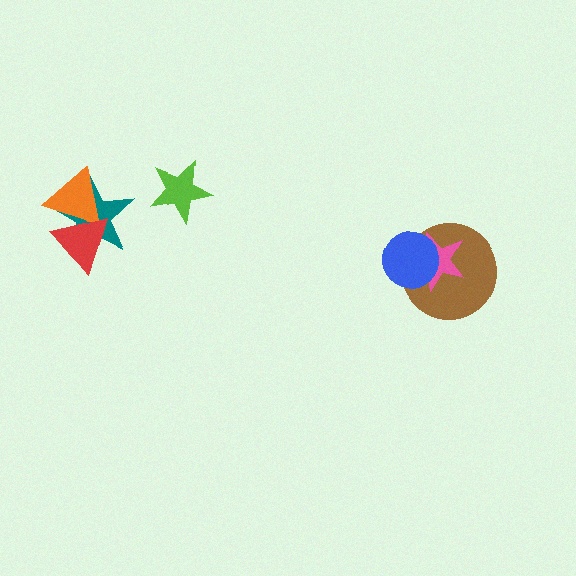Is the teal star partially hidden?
Yes, it is partially covered by another shape.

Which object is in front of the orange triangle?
The red triangle is in front of the orange triangle.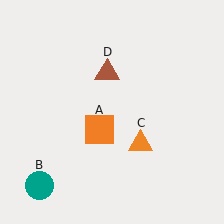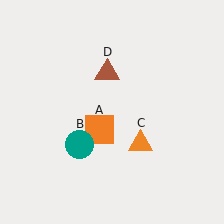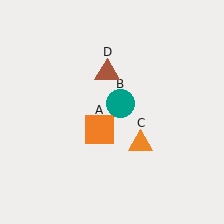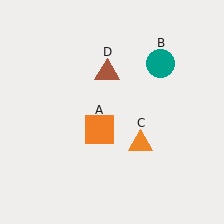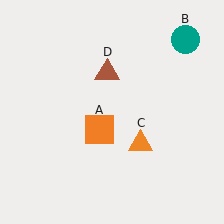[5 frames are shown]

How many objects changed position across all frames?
1 object changed position: teal circle (object B).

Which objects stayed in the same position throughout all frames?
Orange square (object A) and orange triangle (object C) and brown triangle (object D) remained stationary.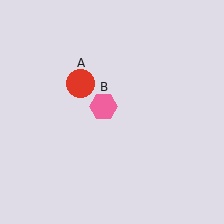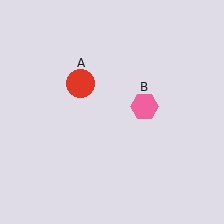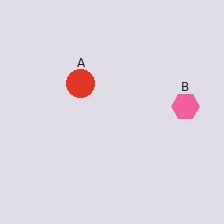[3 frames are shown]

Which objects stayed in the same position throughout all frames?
Red circle (object A) remained stationary.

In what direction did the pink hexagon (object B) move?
The pink hexagon (object B) moved right.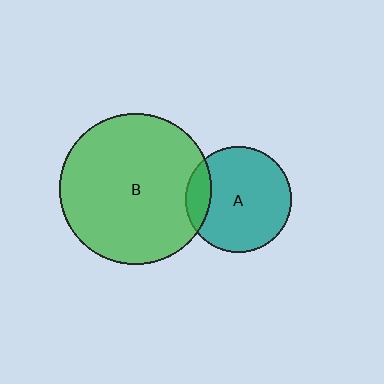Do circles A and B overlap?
Yes.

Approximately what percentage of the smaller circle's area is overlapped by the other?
Approximately 15%.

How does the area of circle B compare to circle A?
Approximately 2.1 times.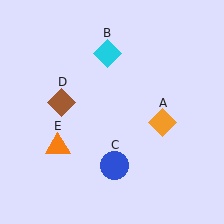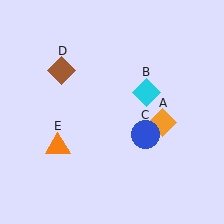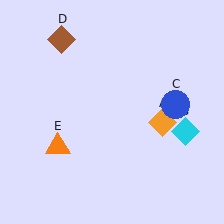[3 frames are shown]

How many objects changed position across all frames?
3 objects changed position: cyan diamond (object B), blue circle (object C), brown diamond (object D).